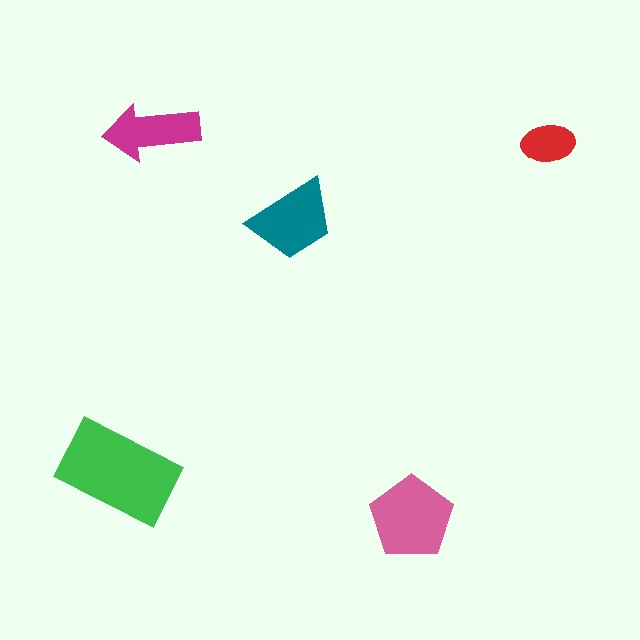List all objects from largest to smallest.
The green rectangle, the pink pentagon, the teal trapezoid, the magenta arrow, the red ellipse.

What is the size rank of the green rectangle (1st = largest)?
1st.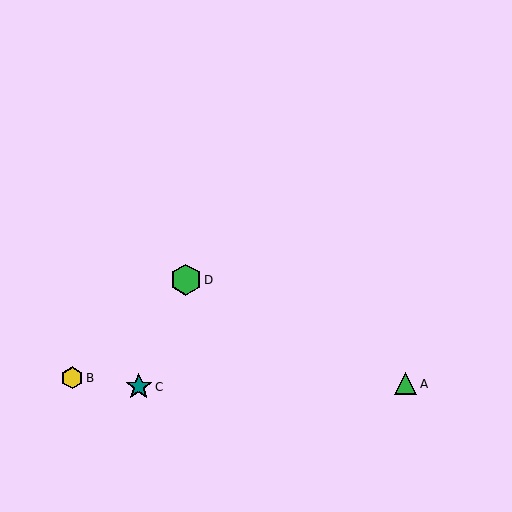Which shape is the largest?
The green hexagon (labeled D) is the largest.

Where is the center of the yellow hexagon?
The center of the yellow hexagon is at (72, 378).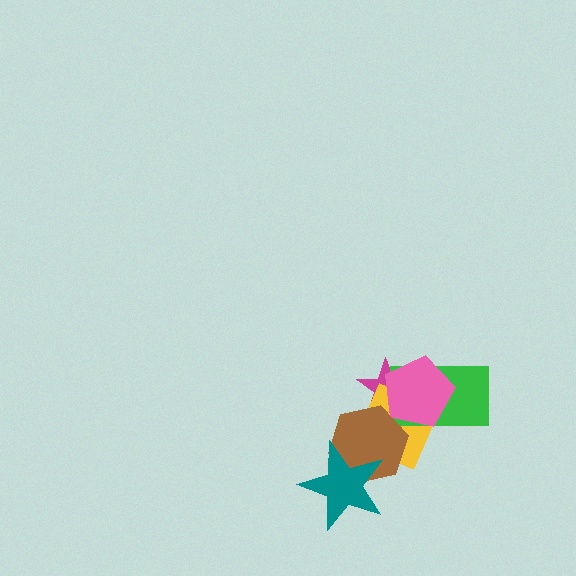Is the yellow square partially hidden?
Yes, it is partially covered by another shape.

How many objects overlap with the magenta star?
4 objects overlap with the magenta star.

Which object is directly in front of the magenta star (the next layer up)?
The yellow square is directly in front of the magenta star.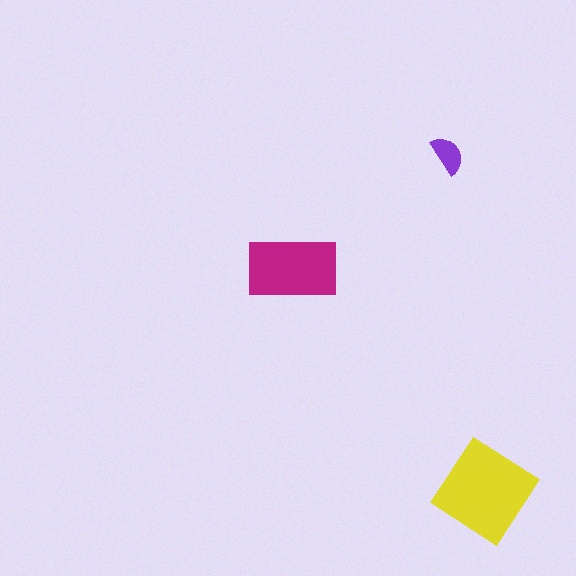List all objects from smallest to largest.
The purple semicircle, the magenta rectangle, the yellow diamond.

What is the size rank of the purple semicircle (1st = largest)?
3rd.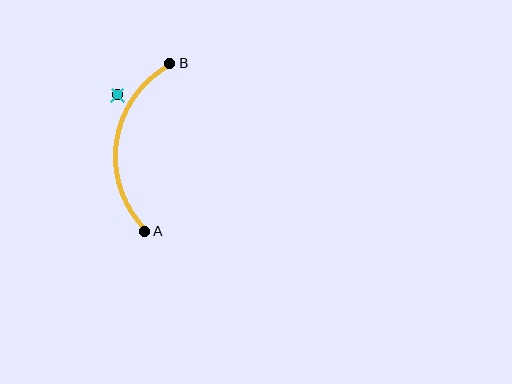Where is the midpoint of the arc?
The arc midpoint is the point on the curve farthest from the straight line joining A and B. It sits to the left of that line.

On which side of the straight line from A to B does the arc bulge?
The arc bulges to the left of the straight line connecting A and B.